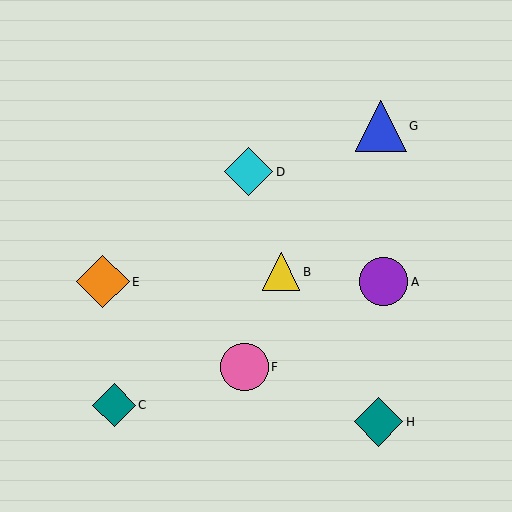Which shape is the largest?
The orange diamond (labeled E) is the largest.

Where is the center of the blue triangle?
The center of the blue triangle is at (381, 126).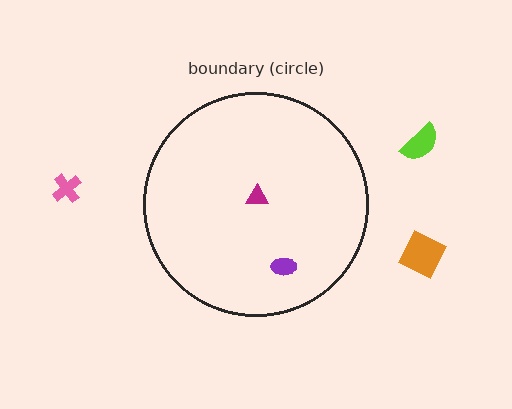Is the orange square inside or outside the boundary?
Outside.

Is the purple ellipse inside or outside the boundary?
Inside.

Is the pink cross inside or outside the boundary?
Outside.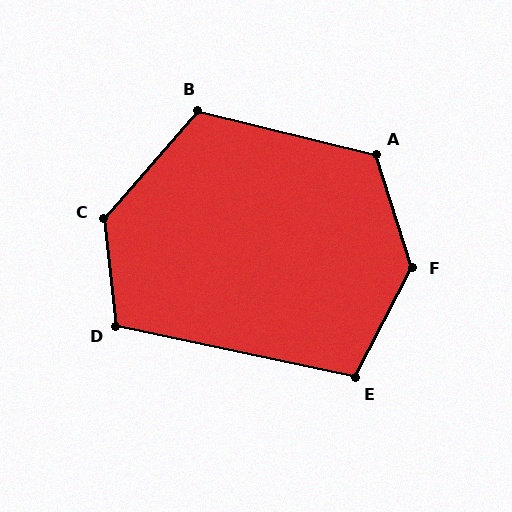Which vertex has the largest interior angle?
F, at approximately 135 degrees.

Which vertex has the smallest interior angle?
E, at approximately 106 degrees.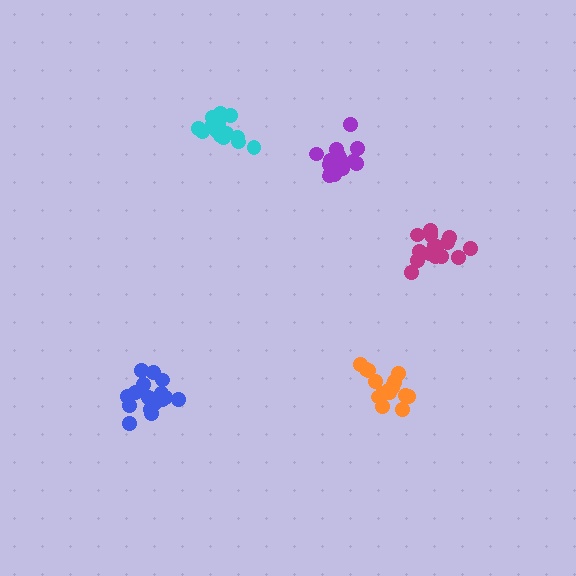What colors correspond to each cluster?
The clusters are colored: orange, purple, cyan, blue, magenta.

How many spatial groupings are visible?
There are 5 spatial groupings.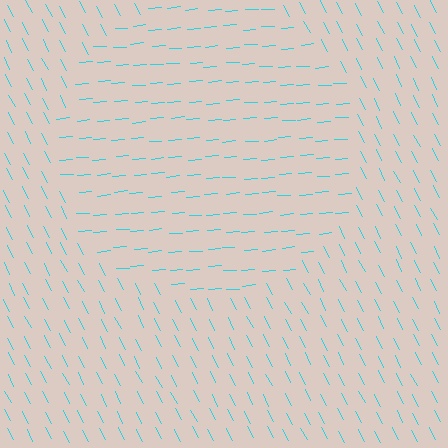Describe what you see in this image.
The image is filled with small cyan line segments. A circle region in the image has lines oriented differently from the surrounding lines, creating a visible texture boundary.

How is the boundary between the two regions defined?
The boundary is defined purely by a change in line orientation (approximately 67 degrees difference). All lines are the same color and thickness.